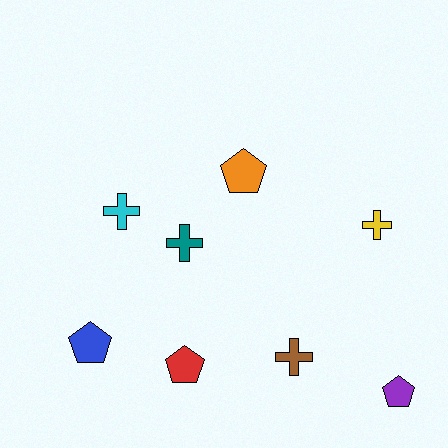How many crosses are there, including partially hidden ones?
There are 4 crosses.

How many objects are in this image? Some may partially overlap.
There are 8 objects.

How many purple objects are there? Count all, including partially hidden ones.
There is 1 purple object.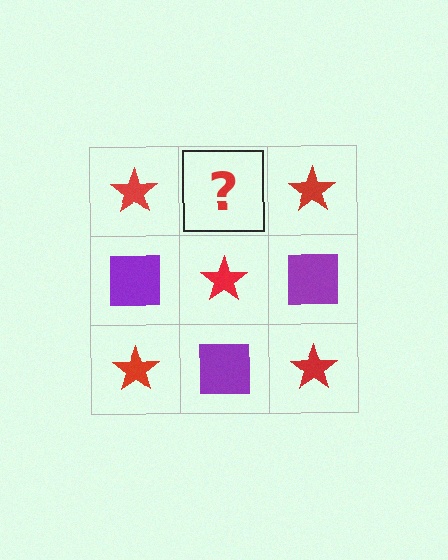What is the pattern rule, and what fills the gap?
The rule is that it alternates red star and purple square in a checkerboard pattern. The gap should be filled with a purple square.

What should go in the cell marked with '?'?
The missing cell should contain a purple square.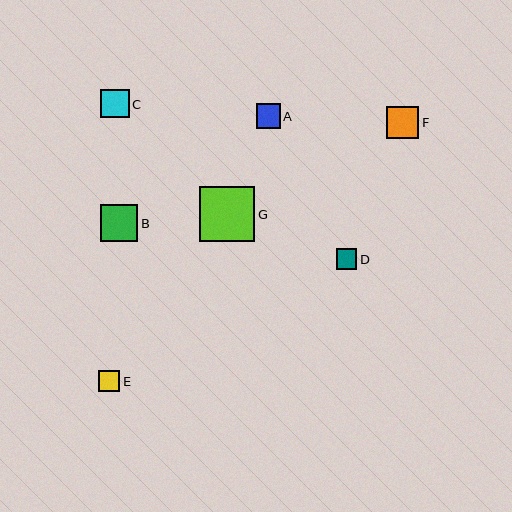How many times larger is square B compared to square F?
Square B is approximately 1.1 times the size of square F.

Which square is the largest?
Square G is the largest with a size of approximately 55 pixels.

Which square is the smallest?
Square D is the smallest with a size of approximately 21 pixels.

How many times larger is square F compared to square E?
Square F is approximately 1.5 times the size of square E.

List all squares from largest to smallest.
From largest to smallest: G, B, F, C, A, E, D.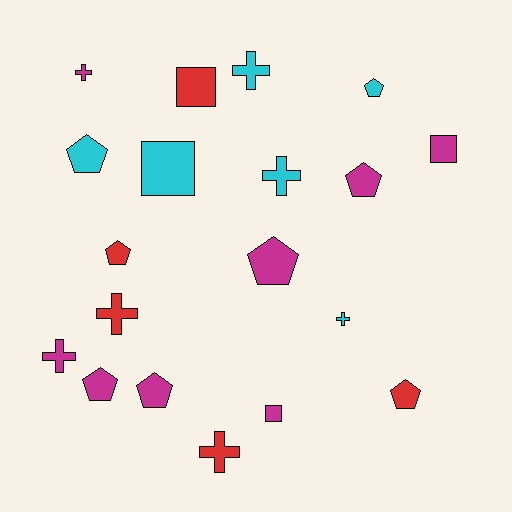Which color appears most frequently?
Magenta, with 8 objects.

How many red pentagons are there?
There are 2 red pentagons.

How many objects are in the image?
There are 19 objects.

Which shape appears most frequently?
Pentagon, with 8 objects.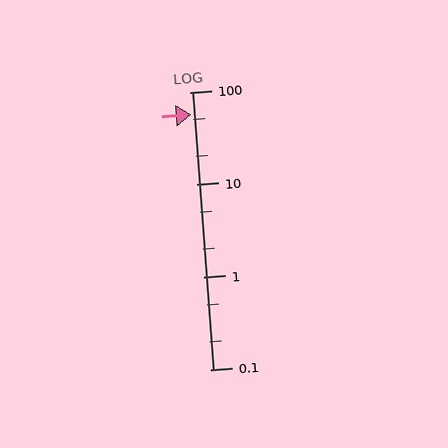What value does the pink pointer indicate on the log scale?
The pointer indicates approximately 57.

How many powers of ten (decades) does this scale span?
The scale spans 3 decades, from 0.1 to 100.